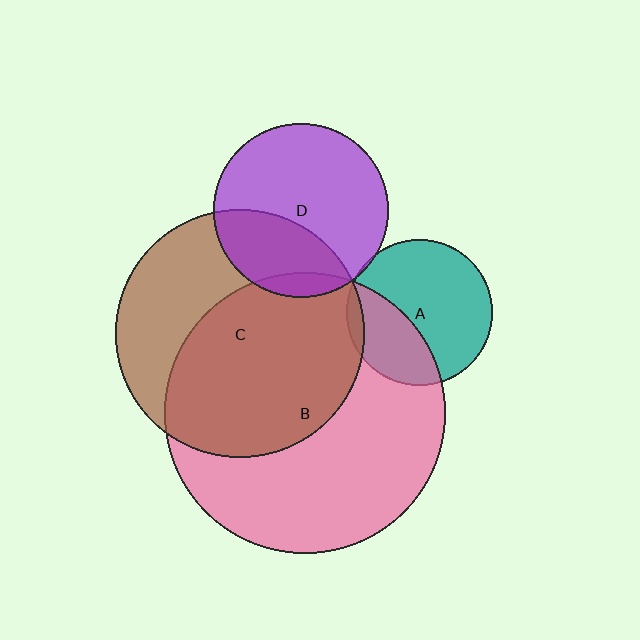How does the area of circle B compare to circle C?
Approximately 1.3 times.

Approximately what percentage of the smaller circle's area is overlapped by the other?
Approximately 35%.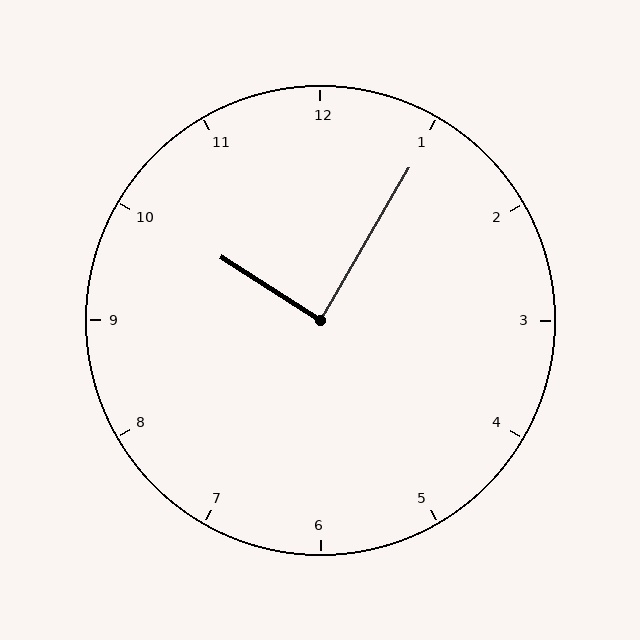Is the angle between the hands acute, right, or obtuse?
It is right.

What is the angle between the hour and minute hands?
Approximately 88 degrees.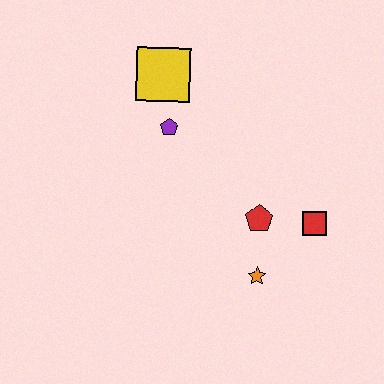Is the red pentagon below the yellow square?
Yes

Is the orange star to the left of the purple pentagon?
No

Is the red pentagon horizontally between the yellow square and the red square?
Yes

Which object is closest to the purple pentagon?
The yellow square is closest to the purple pentagon.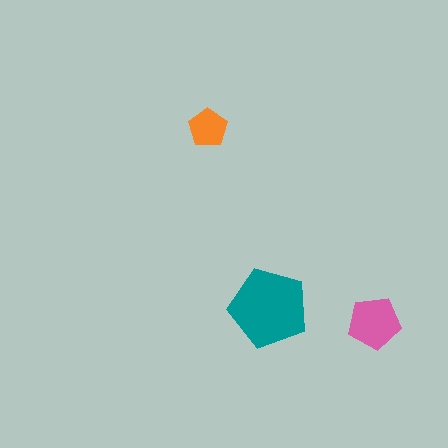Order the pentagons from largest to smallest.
the teal one, the pink one, the orange one.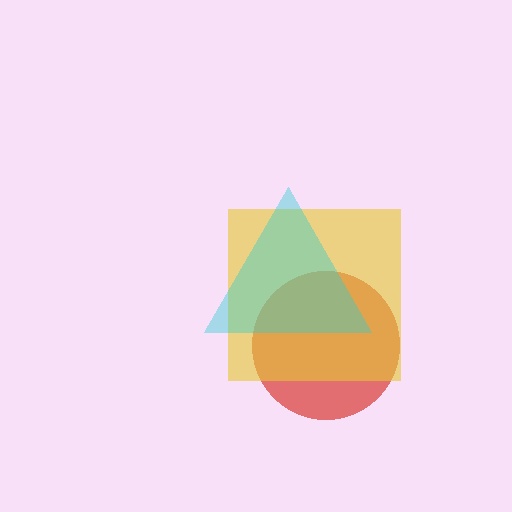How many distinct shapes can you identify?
There are 3 distinct shapes: a red circle, a yellow square, a cyan triangle.